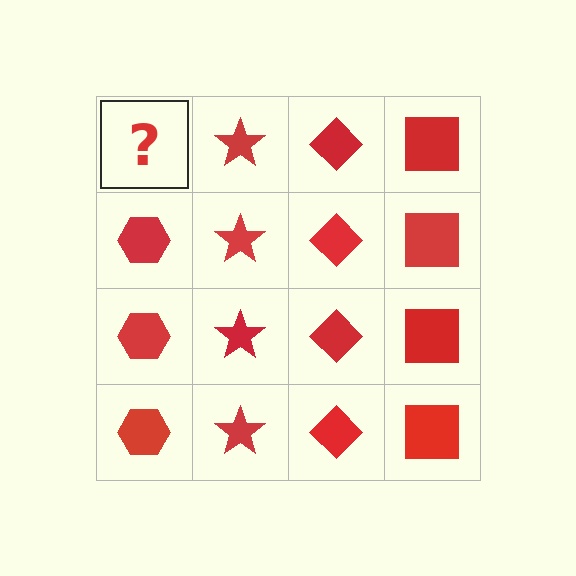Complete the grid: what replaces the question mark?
The question mark should be replaced with a red hexagon.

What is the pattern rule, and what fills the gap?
The rule is that each column has a consistent shape. The gap should be filled with a red hexagon.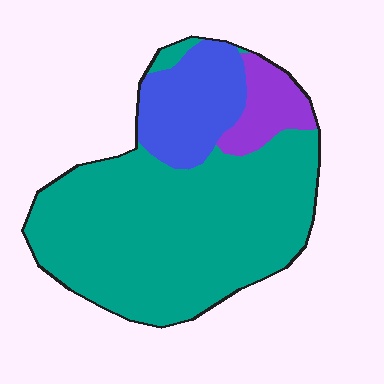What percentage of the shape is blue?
Blue takes up about one sixth (1/6) of the shape.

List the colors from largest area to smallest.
From largest to smallest: teal, blue, purple.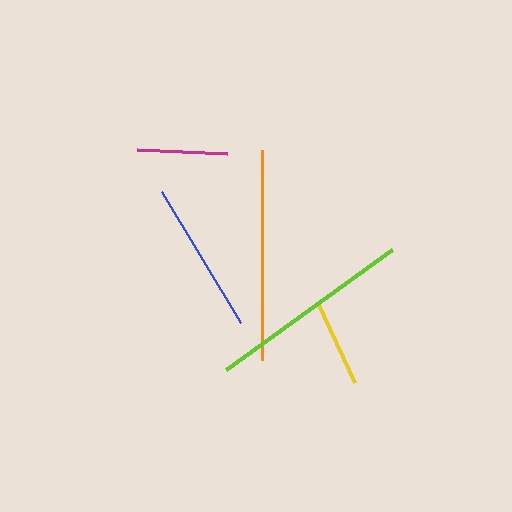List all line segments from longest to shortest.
From longest to shortest: orange, lime, blue, magenta, yellow.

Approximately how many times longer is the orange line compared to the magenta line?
The orange line is approximately 2.3 times the length of the magenta line.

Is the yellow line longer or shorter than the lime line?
The lime line is longer than the yellow line.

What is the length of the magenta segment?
The magenta segment is approximately 90 pixels long.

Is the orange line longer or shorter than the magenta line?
The orange line is longer than the magenta line.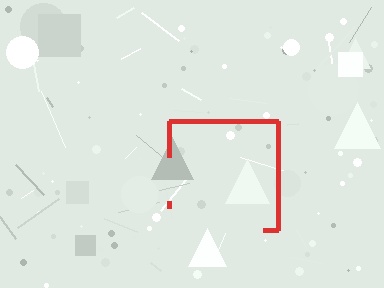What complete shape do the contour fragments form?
The contour fragments form a square.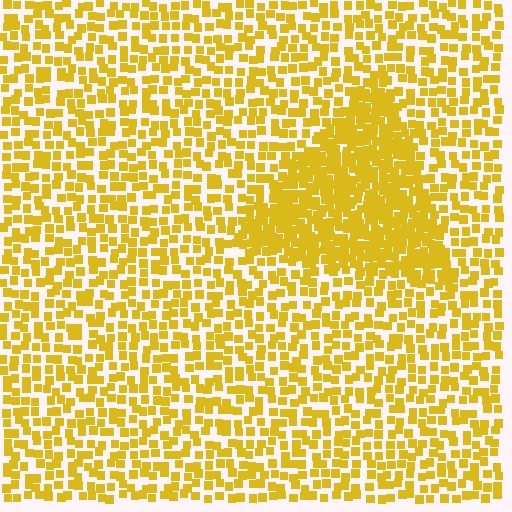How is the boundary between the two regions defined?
The boundary is defined by a change in element density (approximately 2.2x ratio). All elements are the same color, size, and shape.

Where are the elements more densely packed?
The elements are more densely packed inside the triangle boundary.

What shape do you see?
I see a triangle.